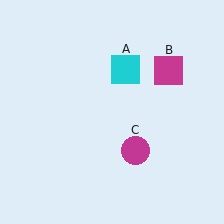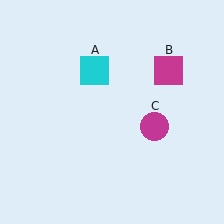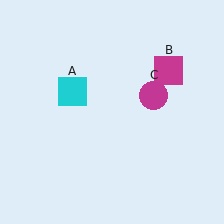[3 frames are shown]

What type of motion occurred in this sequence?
The cyan square (object A), magenta circle (object C) rotated counterclockwise around the center of the scene.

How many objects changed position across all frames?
2 objects changed position: cyan square (object A), magenta circle (object C).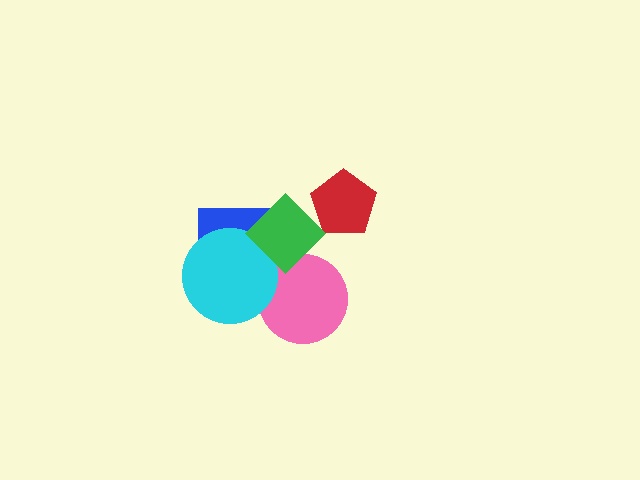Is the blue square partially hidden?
Yes, it is partially covered by another shape.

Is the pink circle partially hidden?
Yes, it is partially covered by another shape.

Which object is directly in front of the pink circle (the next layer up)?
The cyan circle is directly in front of the pink circle.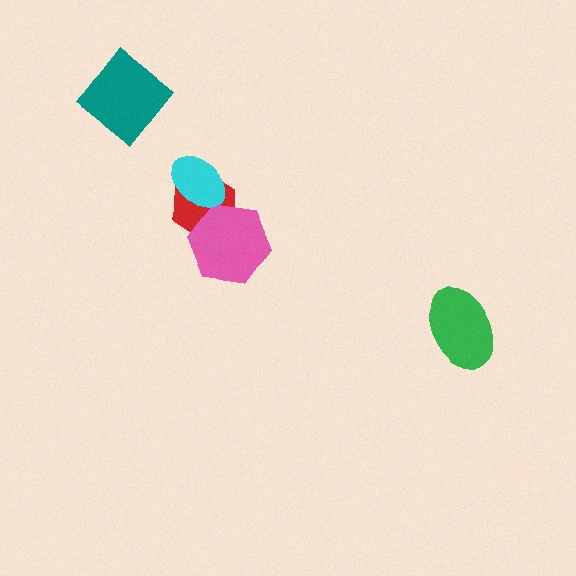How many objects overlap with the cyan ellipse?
1 object overlaps with the cyan ellipse.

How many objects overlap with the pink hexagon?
1 object overlaps with the pink hexagon.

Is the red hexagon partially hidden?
Yes, it is partially covered by another shape.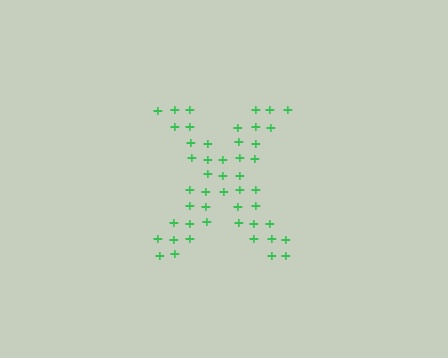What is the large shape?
The large shape is the letter X.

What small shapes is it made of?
It is made of small plus signs.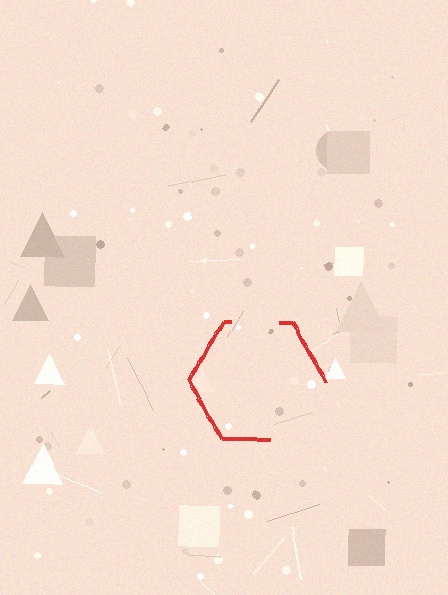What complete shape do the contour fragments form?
The contour fragments form a hexagon.